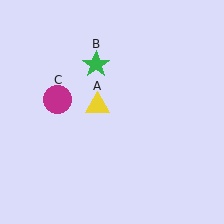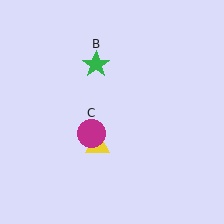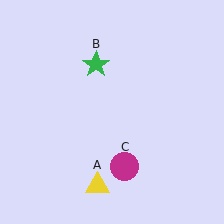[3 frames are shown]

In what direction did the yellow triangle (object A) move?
The yellow triangle (object A) moved down.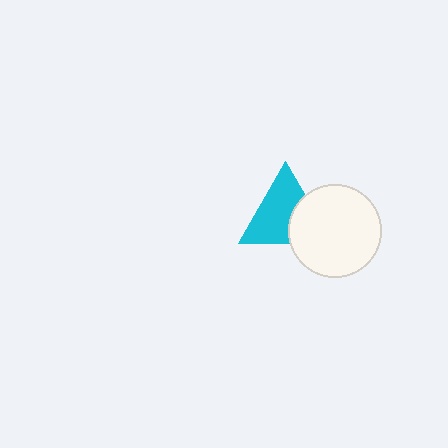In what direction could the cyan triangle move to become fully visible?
The cyan triangle could move toward the upper-left. That would shift it out from behind the white circle entirely.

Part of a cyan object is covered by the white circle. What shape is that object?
It is a triangle.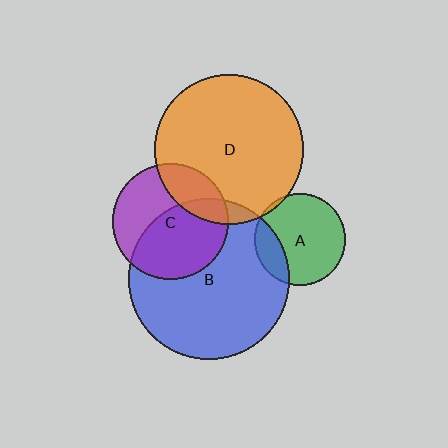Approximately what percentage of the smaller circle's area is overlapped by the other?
Approximately 5%.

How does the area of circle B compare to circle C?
Approximately 1.9 times.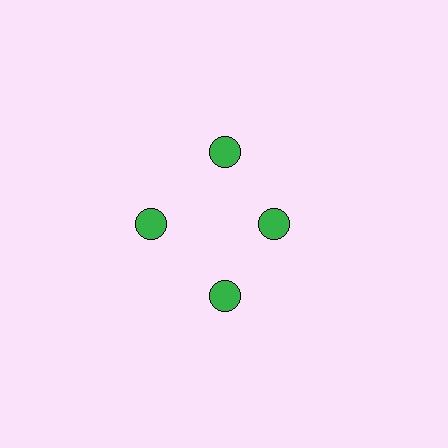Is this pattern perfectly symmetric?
No. The 4 green circles are arranged in a ring, but one element near the 3 o'clock position is pulled inward toward the center, breaking the 4-fold rotational symmetry.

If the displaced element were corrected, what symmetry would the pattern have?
It would have 4-fold rotational symmetry — the pattern would map onto itself every 90 degrees.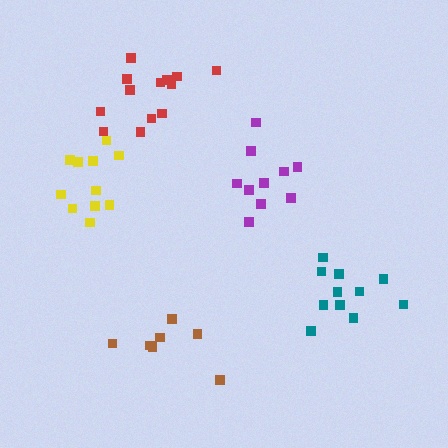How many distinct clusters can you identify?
There are 5 distinct clusters.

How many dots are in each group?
Group 1: 11 dots, Group 2: 11 dots, Group 3: 10 dots, Group 4: 13 dots, Group 5: 7 dots (52 total).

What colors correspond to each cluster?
The clusters are colored: teal, yellow, purple, red, brown.